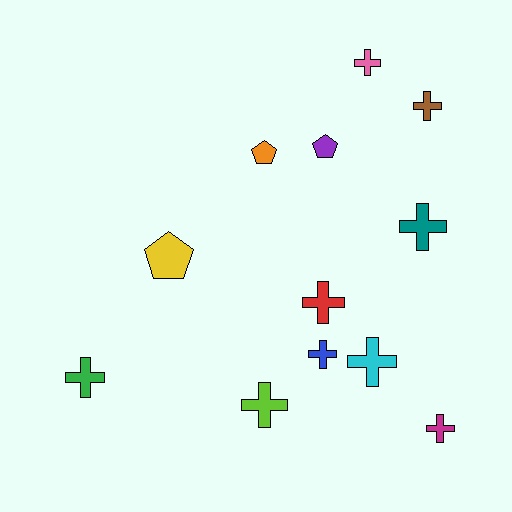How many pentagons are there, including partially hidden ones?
There are 3 pentagons.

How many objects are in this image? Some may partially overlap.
There are 12 objects.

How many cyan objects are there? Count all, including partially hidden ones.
There is 1 cyan object.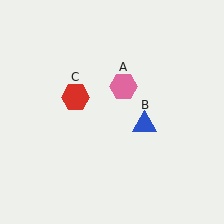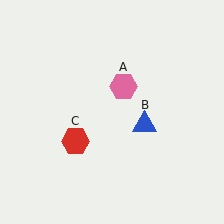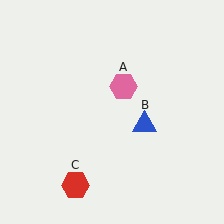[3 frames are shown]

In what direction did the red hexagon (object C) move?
The red hexagon (object C) moved down.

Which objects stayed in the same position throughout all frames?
Pink hexagon (object A) and blue triangle (object B) remained stationary.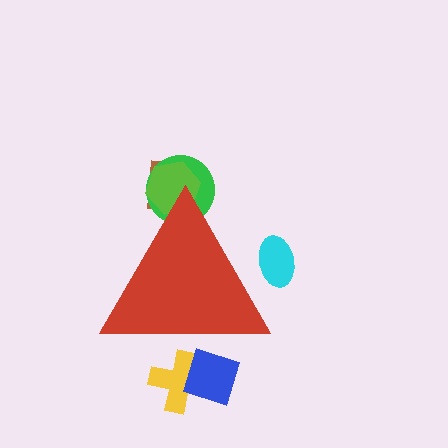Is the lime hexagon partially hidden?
Yes, the lime hexagon is partially hidden behind the red triangle.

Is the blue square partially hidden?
Yes, the blue square is partially hidden behind the red triangle.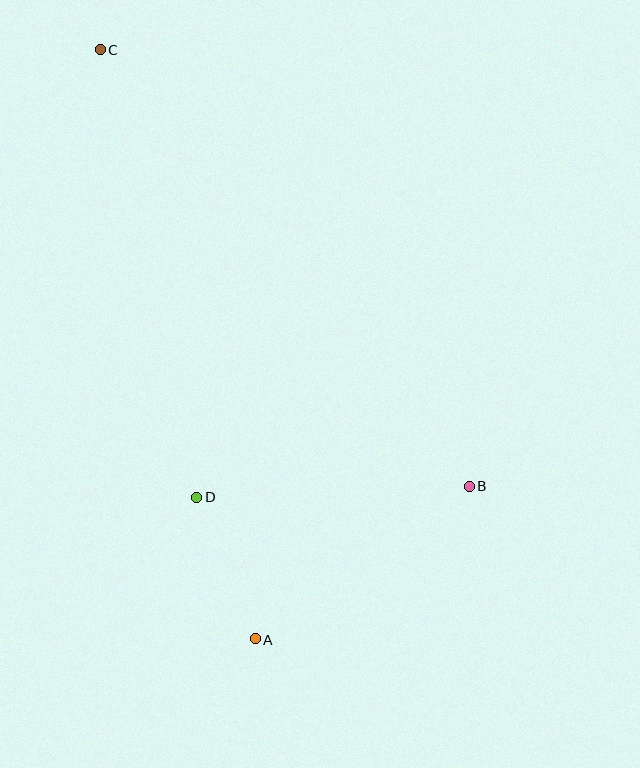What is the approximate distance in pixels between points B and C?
The distance between B and C is approximately 572 pixels.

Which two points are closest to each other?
Points A and D are closest to each other.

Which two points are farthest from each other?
Points A and C are farthest from each other.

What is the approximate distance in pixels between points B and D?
The distance between B and D is approximately 273 pixels.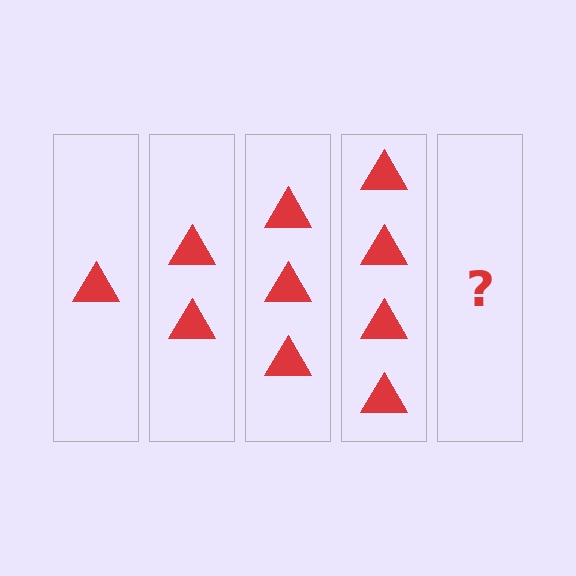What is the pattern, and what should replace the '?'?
The pattern is that each step adds one more triangle. The '?' should be 5 triangles.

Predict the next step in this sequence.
The next step is 5 triangles.